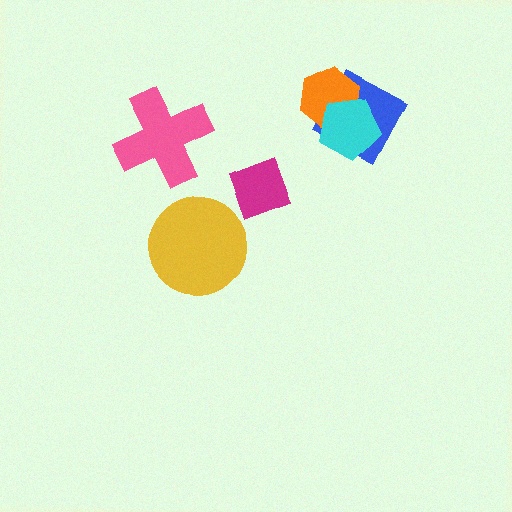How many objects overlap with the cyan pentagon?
2 objects overlap with the cyan pentagon.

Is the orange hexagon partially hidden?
Yes, it is partially covered by another shape.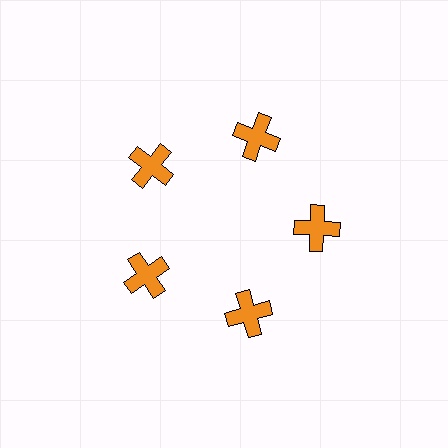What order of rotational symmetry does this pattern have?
This pattern has 5-fold rotational symmetry.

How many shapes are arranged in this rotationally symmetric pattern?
There are 5 shapes, arranged in 5 groups of 1.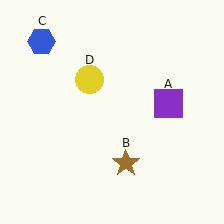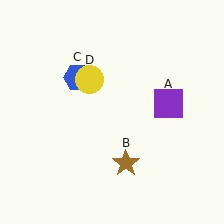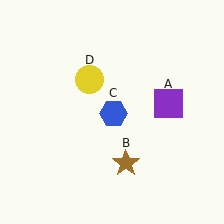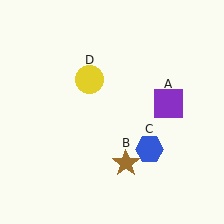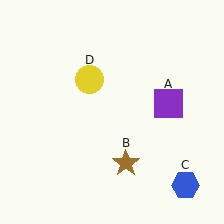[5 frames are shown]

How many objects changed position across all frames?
1 object changed position: blue hexagon (object C).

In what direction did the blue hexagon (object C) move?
The blue hexagon (object C) moved down and to the right.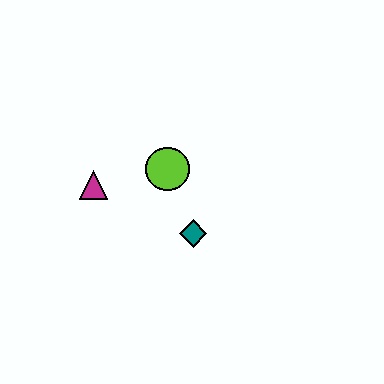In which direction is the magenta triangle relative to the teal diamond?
The magenta triangle is to the left of the teal diamond.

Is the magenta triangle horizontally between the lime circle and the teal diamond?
No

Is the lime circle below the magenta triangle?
No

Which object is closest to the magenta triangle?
The lime circle is closest to the magenta triangle.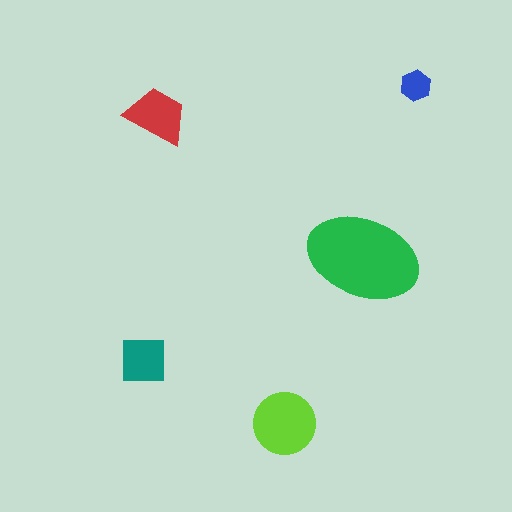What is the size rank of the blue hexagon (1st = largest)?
5th.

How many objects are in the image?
There are 5 objects in the image.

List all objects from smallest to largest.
The blue hexagon, the teal square, the red trapezoid, the lime circle, the green ellipse.